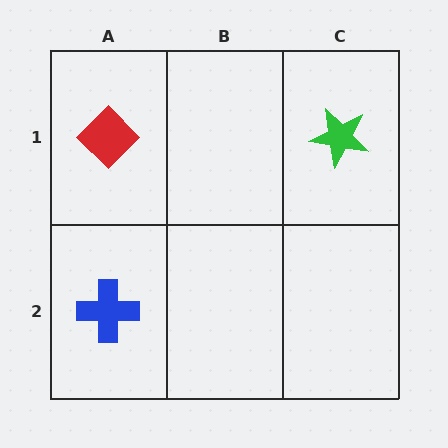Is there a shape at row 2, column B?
No, that cell is empty.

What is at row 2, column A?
A blue cross.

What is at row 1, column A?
A red diamond.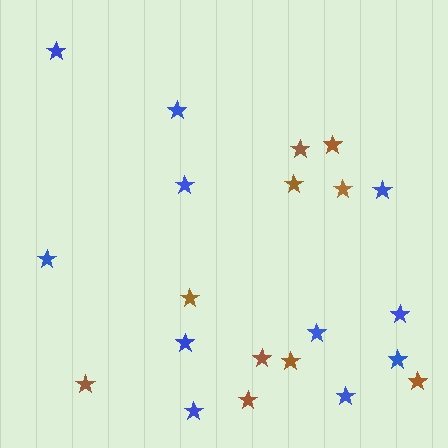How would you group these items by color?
There are 2 groups: one group of brown stars (10) and one group of blue stars (11).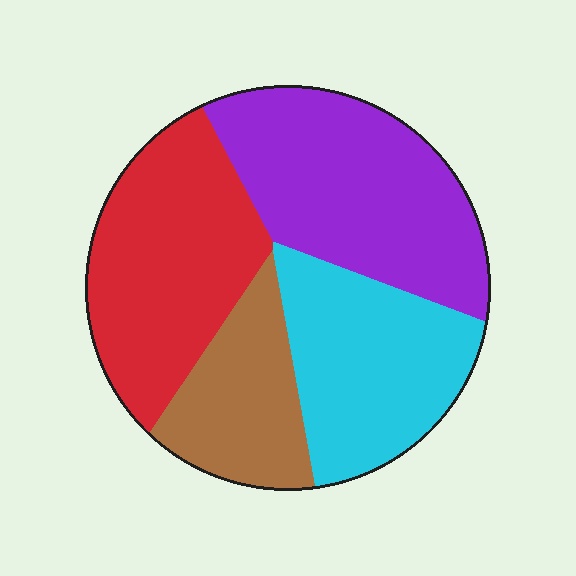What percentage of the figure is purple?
Purple covers about 30% of the figure.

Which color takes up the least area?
Brown, at roughly 15%.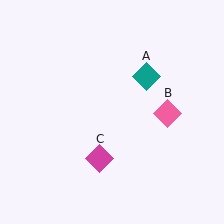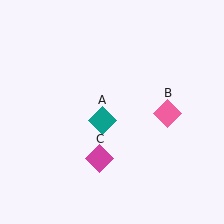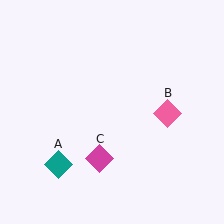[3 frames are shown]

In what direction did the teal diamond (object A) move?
The teal diamond (object A) moved down and to the left.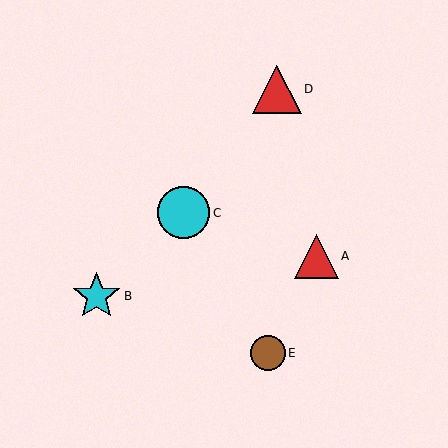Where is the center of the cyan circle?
The center of the cyan circle is at (184, 213).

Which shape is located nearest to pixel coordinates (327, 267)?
The red triangle (labeled A) at (317, 256) is nearest to that location.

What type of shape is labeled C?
Shape C is a cyan circle.